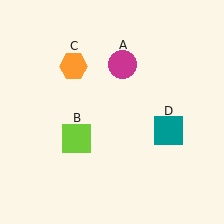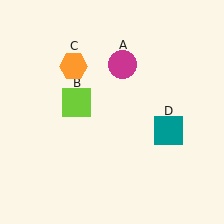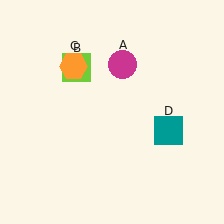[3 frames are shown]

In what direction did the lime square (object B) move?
The lime square (object B) moved up.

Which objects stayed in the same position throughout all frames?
Magenta circle (object A) and orange hexagon (object C) and teal square (object D) remained stationary.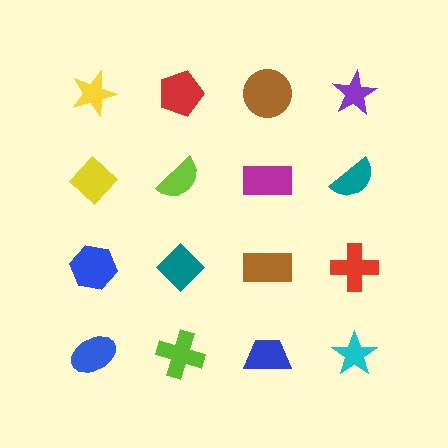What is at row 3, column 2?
A teal diamond.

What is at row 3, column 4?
A red cross.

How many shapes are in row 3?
4 shapes.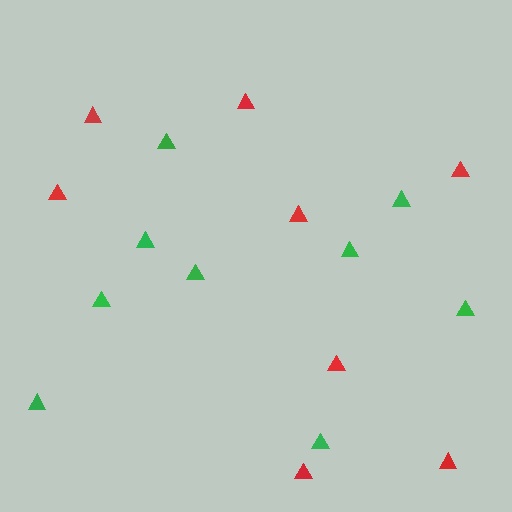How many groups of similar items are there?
There are 2 groups: one group of red triangles (8) and one group of green triangles (9).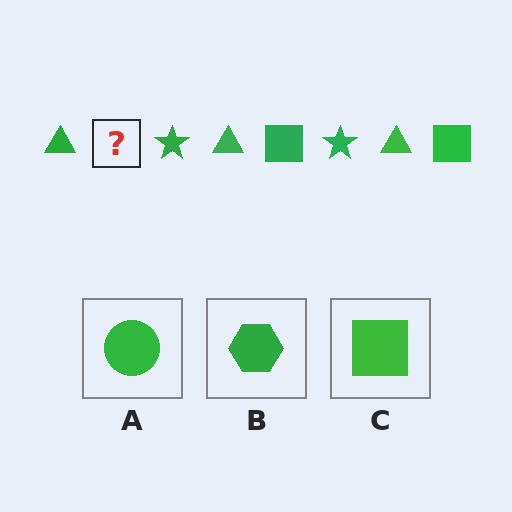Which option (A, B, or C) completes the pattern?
C.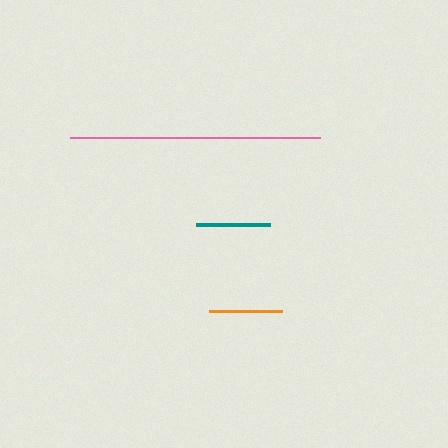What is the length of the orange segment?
The orange segment is approximately 74 pixels long.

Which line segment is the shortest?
The orange line is the shortest at approximately 74 pixels.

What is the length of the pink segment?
The pink segment is approximately 250 pixels long.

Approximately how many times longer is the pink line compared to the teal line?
The pink line is approximately 3.4 times the length of the teal line.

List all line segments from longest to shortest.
From longest to shortest: pink, teal, orange.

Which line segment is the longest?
The pink line is the longest at approximately 250 pixels.